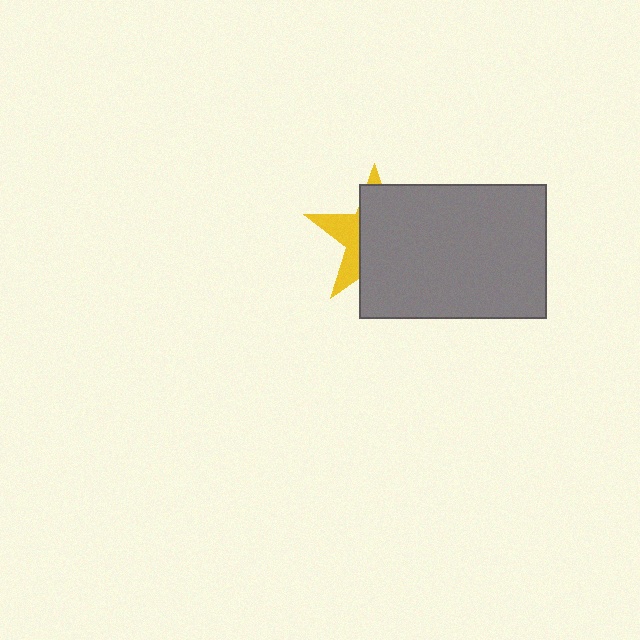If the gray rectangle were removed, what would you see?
You would see the complete yellow star.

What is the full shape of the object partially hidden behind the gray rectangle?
The partially hidden object is a yellow star.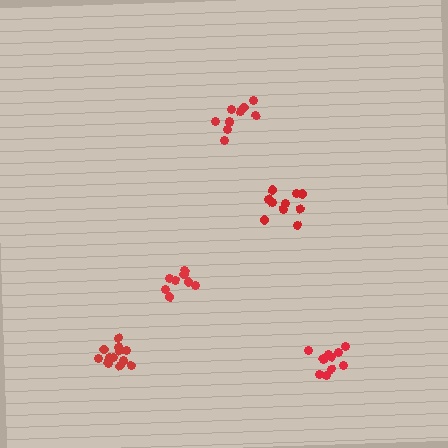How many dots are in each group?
Group 1: 10 dots, Group 2: 8 dots, Group 3: 12 dots, Group 4: 10 dots, Group 5: 13 dots (53 total).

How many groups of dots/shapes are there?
There are 5 groups.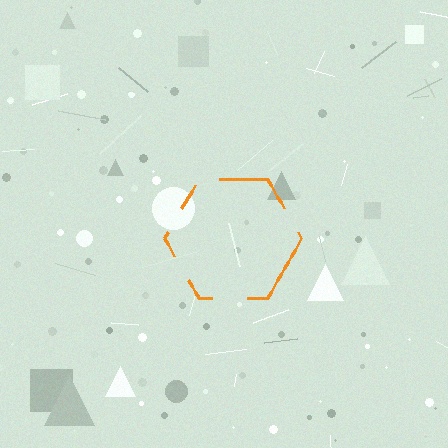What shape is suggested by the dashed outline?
The dashed outline suggests a hexagon.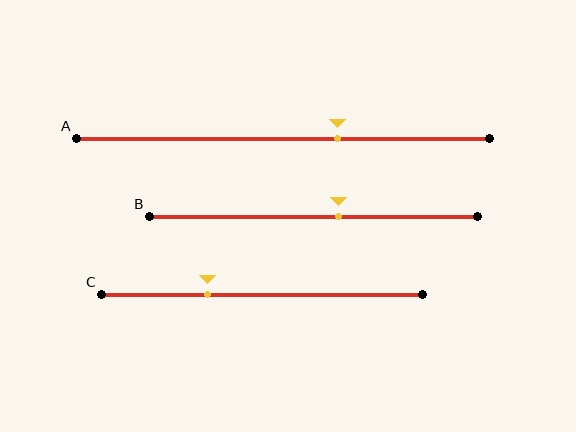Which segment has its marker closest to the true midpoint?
Segment B has its marker closest to the true midpoint.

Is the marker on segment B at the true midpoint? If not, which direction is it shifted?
No, the marker on segment B is shifted to the right by about 8% of the segment length.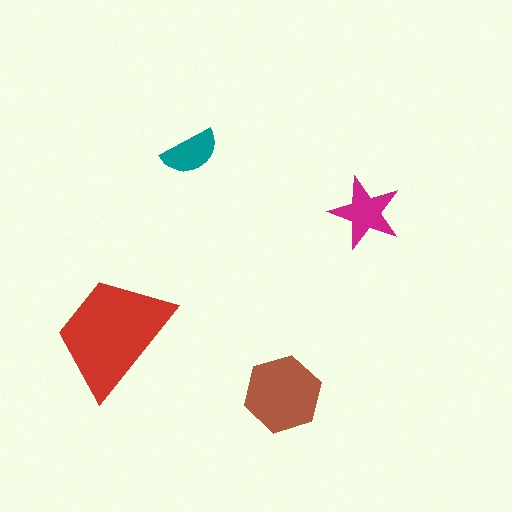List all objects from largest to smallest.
The red trapezoid, the brown hexagon, the magenta star, the teal semicircle.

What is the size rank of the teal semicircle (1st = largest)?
4th.